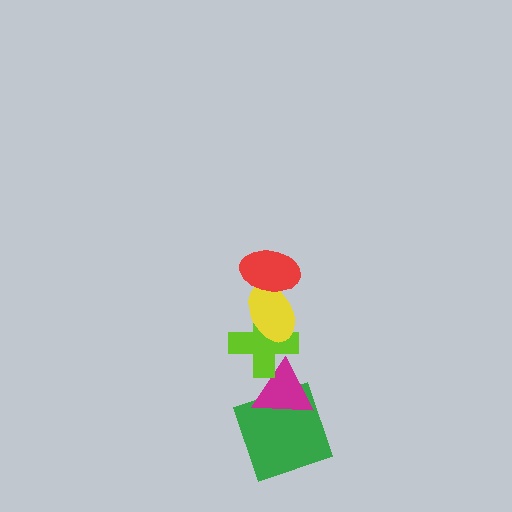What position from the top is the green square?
The green square is 5th from the top.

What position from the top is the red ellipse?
The red ellipse is 1st from the top.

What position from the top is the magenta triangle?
The magenta triangle is 4th from the top.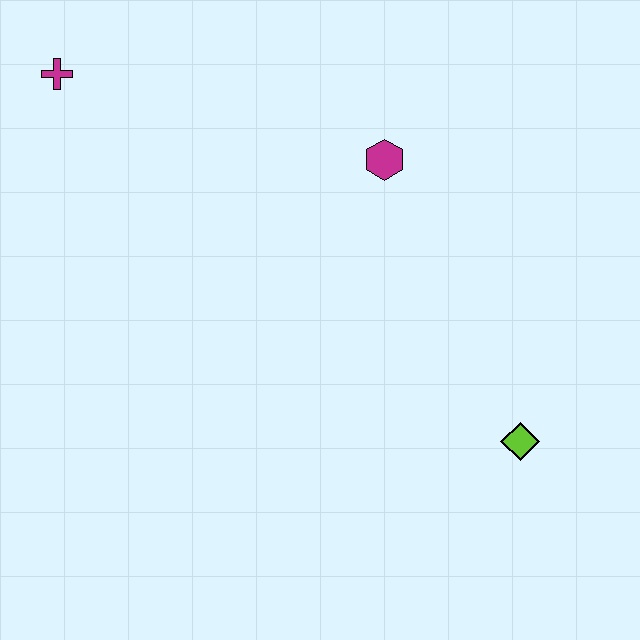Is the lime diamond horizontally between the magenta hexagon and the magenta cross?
No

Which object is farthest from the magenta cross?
The lime diamond is farthest from the magenta cross.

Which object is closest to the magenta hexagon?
The lime diamond is closest to the magenta hexagon.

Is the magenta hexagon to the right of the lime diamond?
No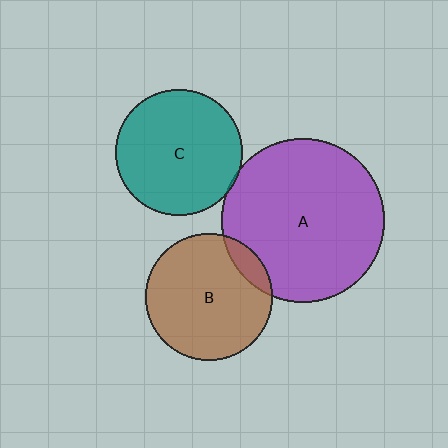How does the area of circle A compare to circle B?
Approximately 1.7 times.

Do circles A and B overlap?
Yes.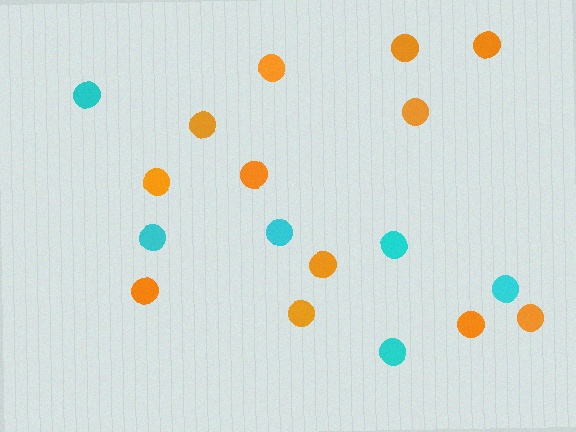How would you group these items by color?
There are 2 groups: one group of orange circles (12) and one group of cyan circles (6).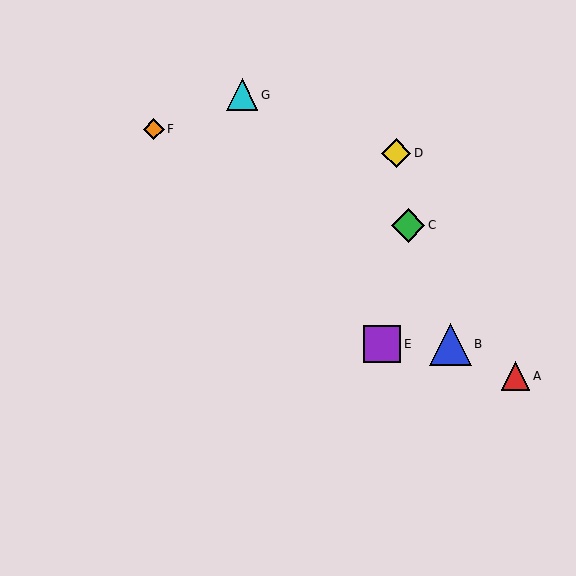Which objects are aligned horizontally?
Objects B, E are aligned horizontally.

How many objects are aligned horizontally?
2 objects (B, E) are aligned horizontally.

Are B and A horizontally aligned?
No, B is at y≈344 and A is at y≈376.